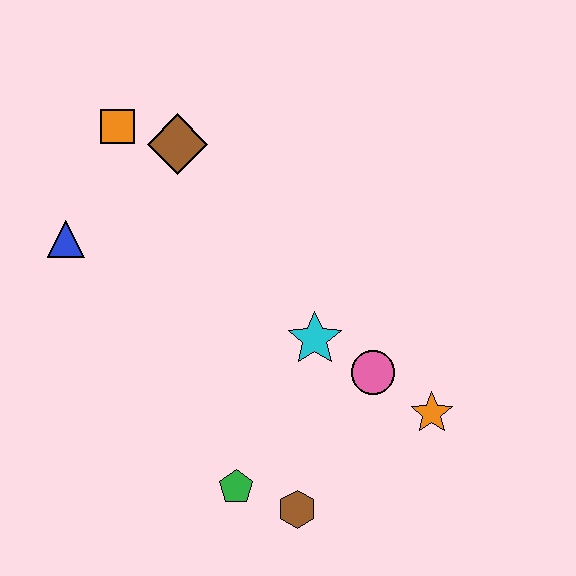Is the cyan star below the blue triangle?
Yes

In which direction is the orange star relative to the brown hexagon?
The orange star is to the right of the brown hexagon.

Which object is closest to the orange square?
The brown diamond is closest to the orange square.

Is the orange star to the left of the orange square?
No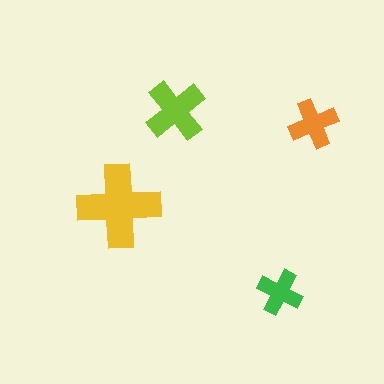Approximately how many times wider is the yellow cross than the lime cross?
About 1.5 times wider.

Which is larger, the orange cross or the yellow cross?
The yellow one.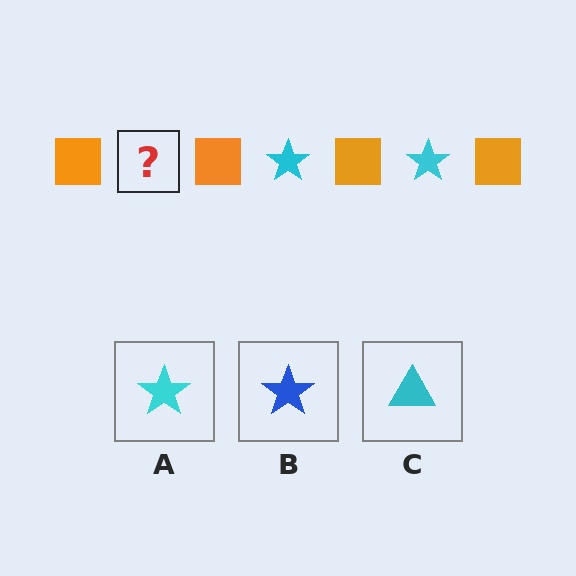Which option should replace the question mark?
Option A.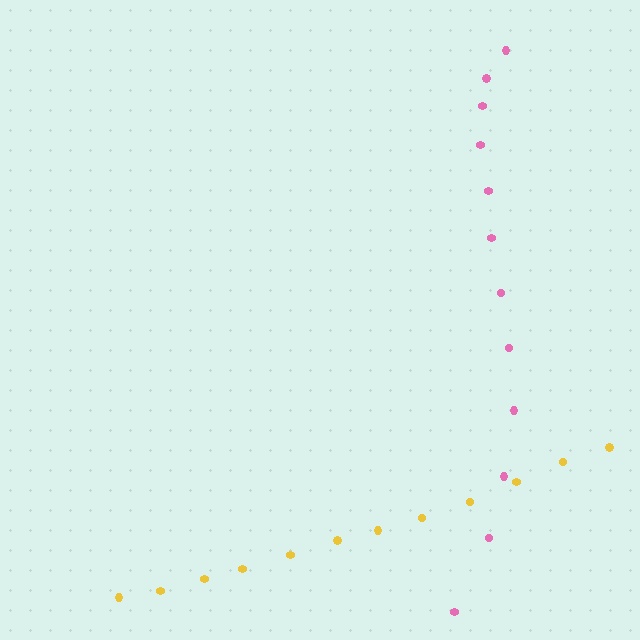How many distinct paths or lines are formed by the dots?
There are 2 distinct paths.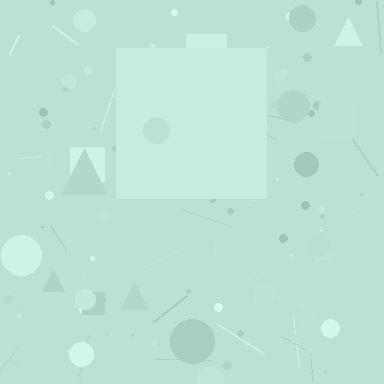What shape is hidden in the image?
A square is hidden in the image.